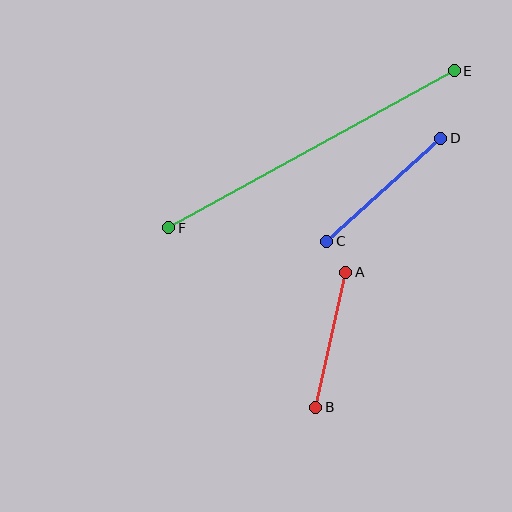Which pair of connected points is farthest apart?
Points E and F are farthest apart.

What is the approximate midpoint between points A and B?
The midpoint is at approximately (331, 340) pixels.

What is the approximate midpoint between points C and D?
The midpoint is at approximately (384, 190) pixels.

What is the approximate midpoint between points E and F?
The midpoint is at approximately (311, 149) pixels.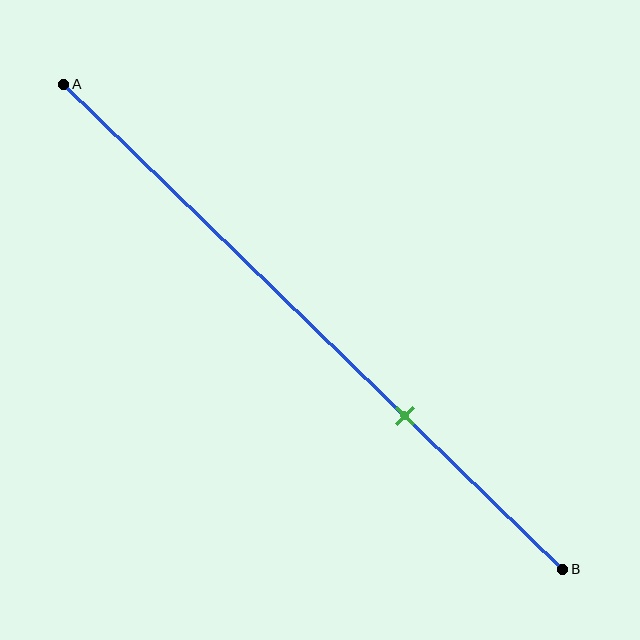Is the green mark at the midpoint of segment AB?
No, the mark is at about 70% from A, not at the 50% midpoint.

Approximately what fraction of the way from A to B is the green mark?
The green mark is approximately 70% of the way from A to B.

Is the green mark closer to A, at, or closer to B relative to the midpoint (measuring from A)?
The green mark is closer to point B than the midpoint of segment AB.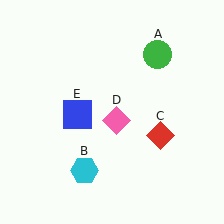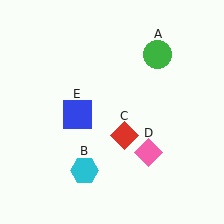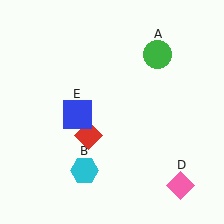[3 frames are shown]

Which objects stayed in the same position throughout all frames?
Green circle (object A) and cyan hexagon (object B) and blue square (object E) remained stationary.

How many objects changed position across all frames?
2 objects changed position: red diamond (object C), pink diamond (object D).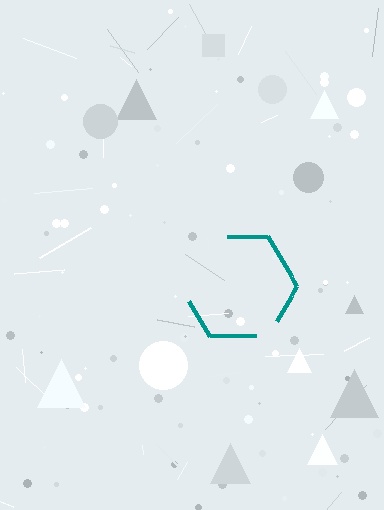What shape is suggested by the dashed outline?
The dashed outline suggests a hexagon.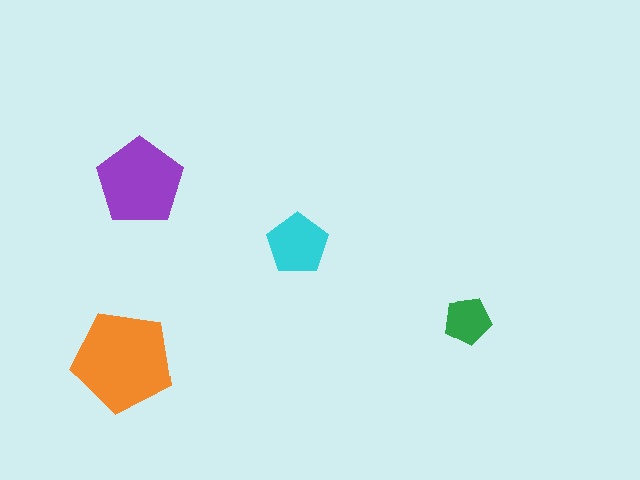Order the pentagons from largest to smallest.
the orange one, the purple one, the cyan one, the green one.